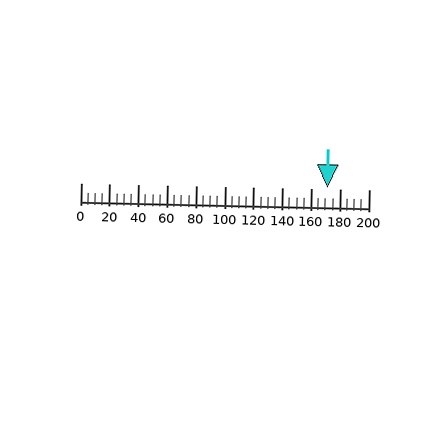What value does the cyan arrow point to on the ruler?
The cyan arrow points to approximately 171.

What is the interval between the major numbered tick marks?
The major tick marks are spaced 20 units apart.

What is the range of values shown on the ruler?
The ruler shows values from 0 to 200.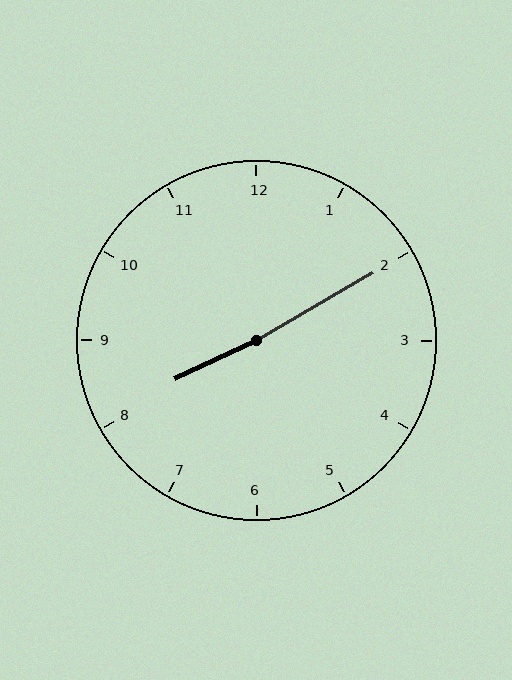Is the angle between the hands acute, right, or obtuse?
It is obtuse.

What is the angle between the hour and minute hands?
Approximately 175 degrees.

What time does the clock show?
8:10.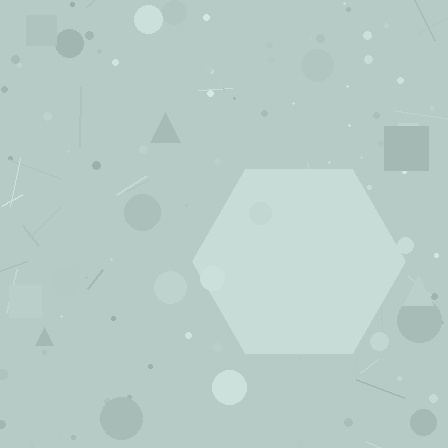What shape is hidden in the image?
A hexagon is hidden in the image.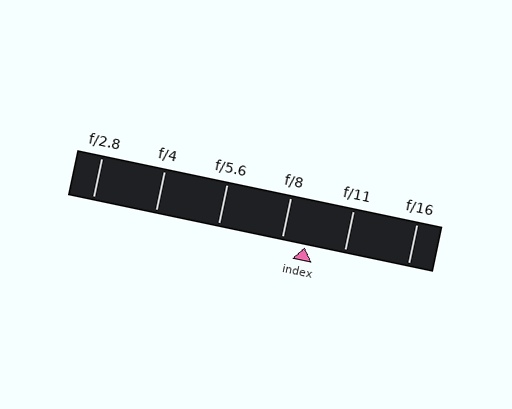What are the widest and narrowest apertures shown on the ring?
The widest aperture shown is f/2.8 and the narrowest is f/16.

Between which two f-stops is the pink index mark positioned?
The index mark is between f/8 and f/11.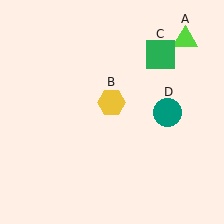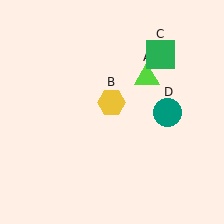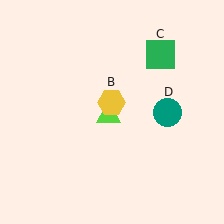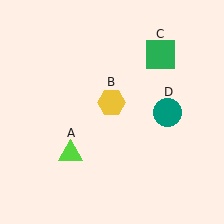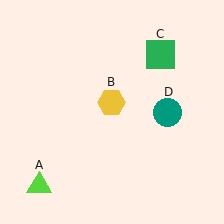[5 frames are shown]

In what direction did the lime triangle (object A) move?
The lime triangle (object A) moved down and to the left.